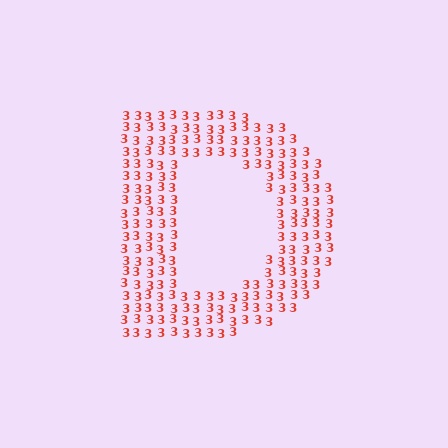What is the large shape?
The large shape is the letter D.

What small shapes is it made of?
It is made of small digit 3's.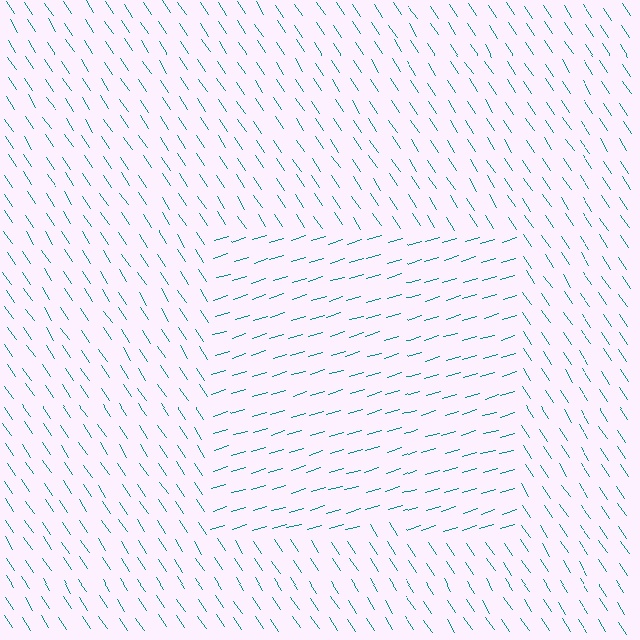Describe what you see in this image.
The image is filled with small teal line segments. A rectangle region in the image has lines oriented differently from the surrounding lines, creating a visible texture boundary.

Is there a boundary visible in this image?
Yes, there is a texture boundary formed by a change in line orientation.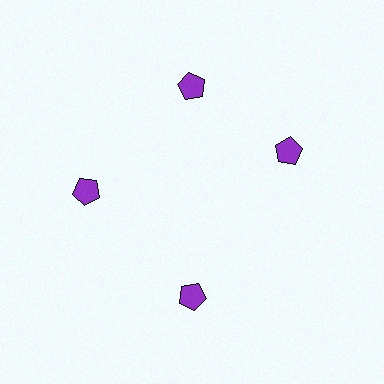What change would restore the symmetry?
The symmetry would be restored by rotating it back into even spacing with its neighbors so that all 4 pentagons sit at equal angles and equal distance from the center.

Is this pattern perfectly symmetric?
No. The 4 purple pentagons are arranged in a ring, but one element near the 3 o'clock position is rotated out of alignment along the ring, breaking the 4-fold rotational symmetry.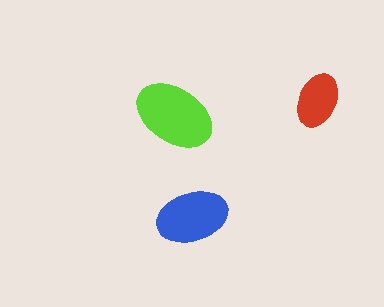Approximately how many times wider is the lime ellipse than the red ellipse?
About 1.5 times wider.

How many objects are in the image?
There are 3 objects in the image.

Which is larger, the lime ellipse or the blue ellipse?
The lime one.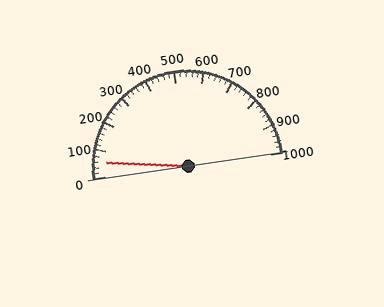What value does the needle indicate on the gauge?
The needle indicates approximately 60.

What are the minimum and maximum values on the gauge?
The gauge ranges from 0 to 1000.